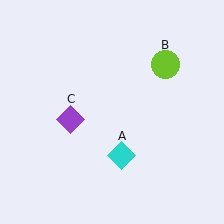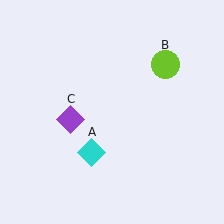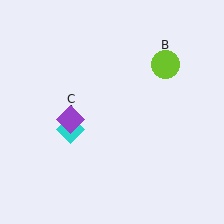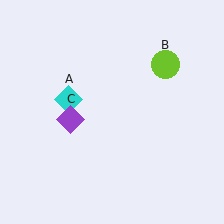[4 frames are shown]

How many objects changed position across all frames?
1 object changed position: cyan diamond (object A).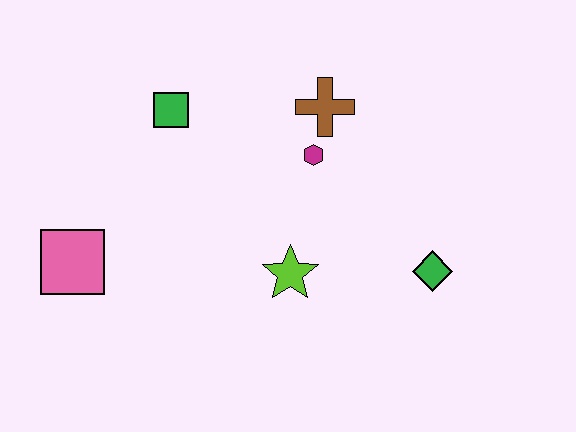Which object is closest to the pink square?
The green square is closest to the pink square.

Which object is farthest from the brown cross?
The pink square is farthest from the brown cross.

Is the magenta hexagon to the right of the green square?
Yes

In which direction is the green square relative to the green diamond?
The green square is to the left of the green diamond.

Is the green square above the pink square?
Yes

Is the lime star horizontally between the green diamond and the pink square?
Yes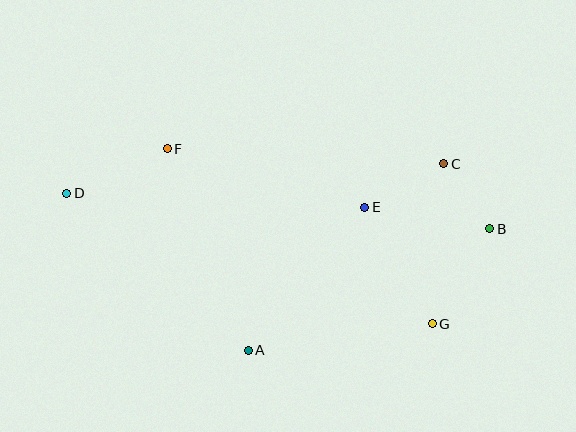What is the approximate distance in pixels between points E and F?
The distance between E and F is approximately 206 pixels.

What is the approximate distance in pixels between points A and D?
The distance between A and D is approximately 240 pixels.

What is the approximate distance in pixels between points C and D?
The distance between C and D is approximately 378 pixels.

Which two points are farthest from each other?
Points B and D are farthest from each other.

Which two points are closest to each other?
Points B and C are closest to each other.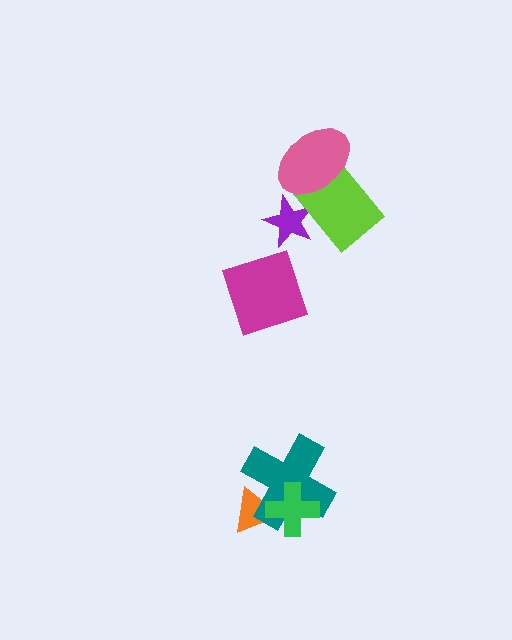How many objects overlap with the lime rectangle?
2 objects overlap with the lime rectangle.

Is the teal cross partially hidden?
Yes, it is partially covered by another shape.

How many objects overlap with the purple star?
1 object overlaps with the purple star.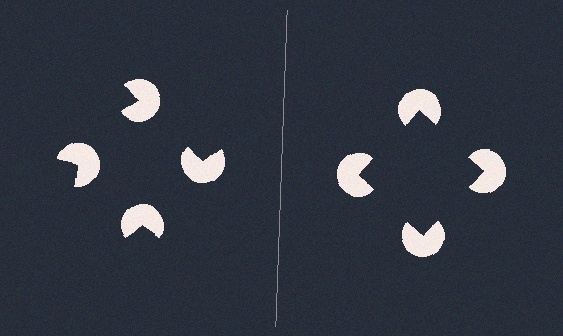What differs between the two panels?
The pac-man discs are positioned identically on both sides; only the wedge orientations differ. On the right they align to a square; on the left they are misaligned.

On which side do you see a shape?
An illusory square appears on the right side. On the left side the wedge cuts are rotated, so no coherent shape forms.